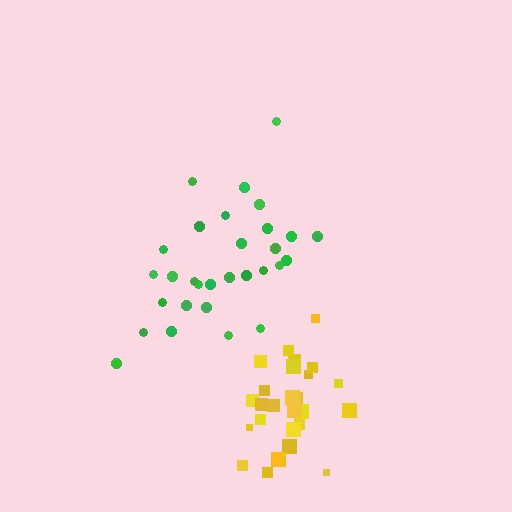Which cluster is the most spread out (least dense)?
Green.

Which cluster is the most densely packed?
Yellow.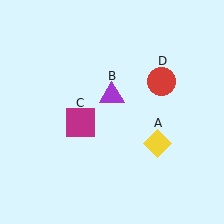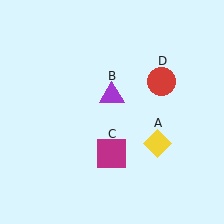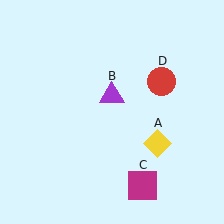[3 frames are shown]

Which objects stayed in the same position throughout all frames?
Yellow diamond (object A) and purple triangle (object B) and red circle (object D) remained stationary.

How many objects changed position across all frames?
1 object changed position: magenta square (object C).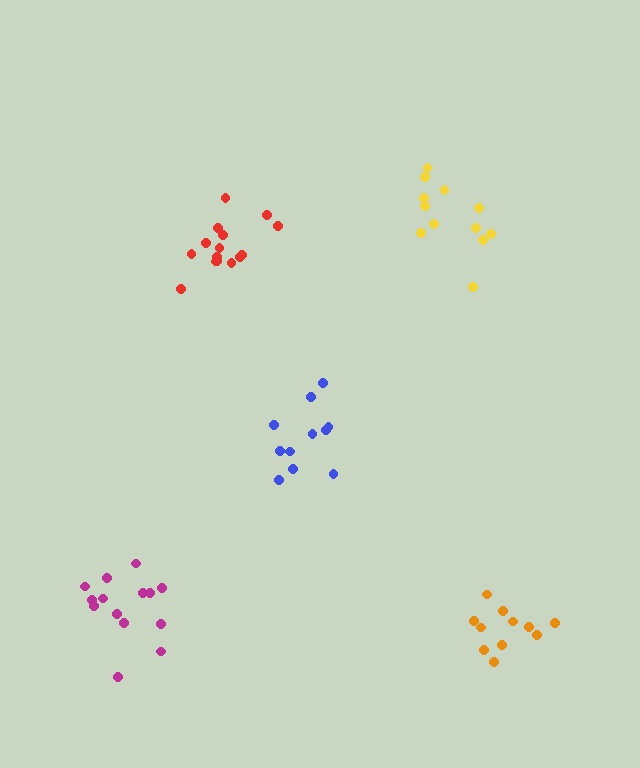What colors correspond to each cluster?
The clusters are colored: yellow, blue, orange, magenta, red.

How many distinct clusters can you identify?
There are 5 distinct clusters.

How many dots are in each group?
Group 1: 12 dots, Group 2: 11 dots, Group 3: 11 dots, Group 4: 14 dots, Group 5: 15 dots (63 total).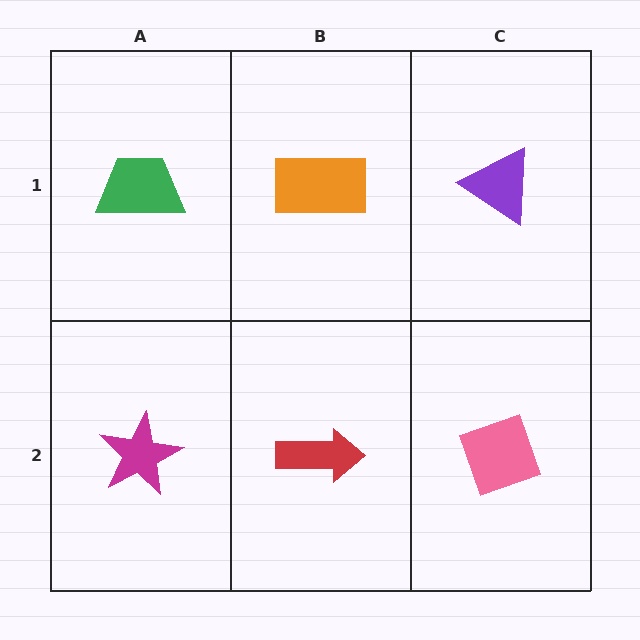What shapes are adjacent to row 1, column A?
A magenta star (row 2, column A), an orange rectangle (row 1, column B).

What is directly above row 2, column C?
A purple triangle.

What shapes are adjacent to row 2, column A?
A green trapezoid (row 1, column A), a red arrow (row 2, column B).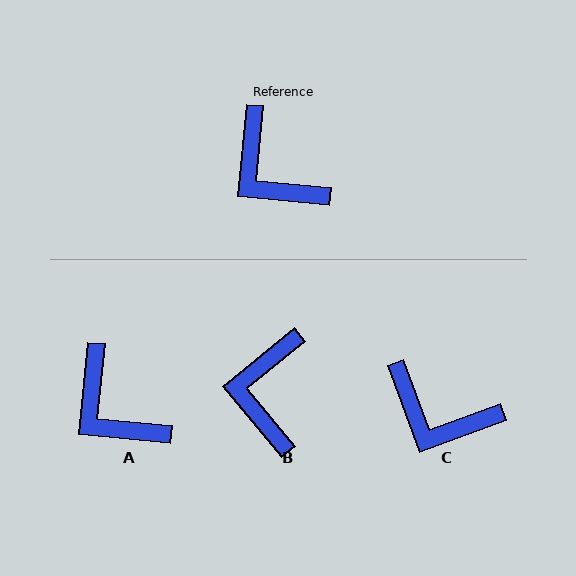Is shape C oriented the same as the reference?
No, it is off by about 26 degrees.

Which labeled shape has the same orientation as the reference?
A.